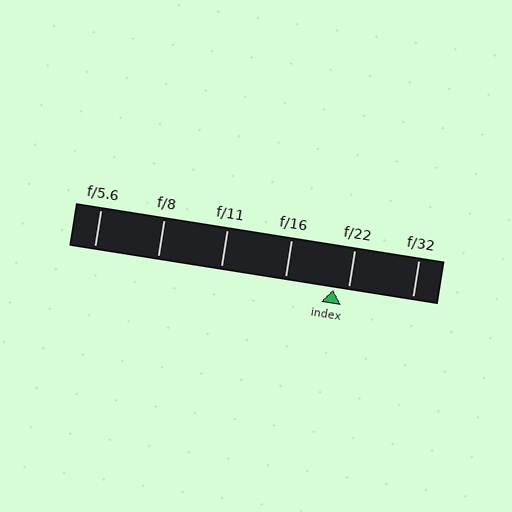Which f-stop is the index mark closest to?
The index mark is closest to f/22.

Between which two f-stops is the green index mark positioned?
The index mark is between f/16 and f/22.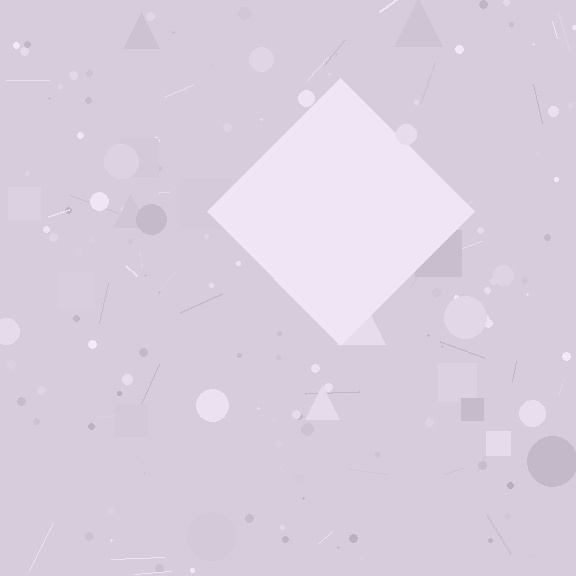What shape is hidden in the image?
A diamond is hidden in the image.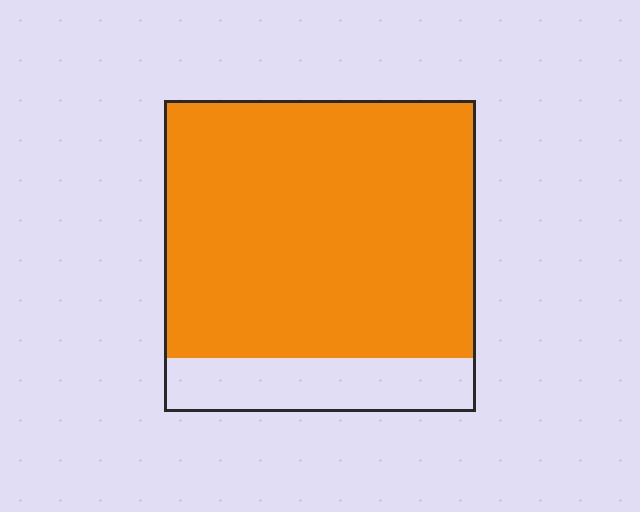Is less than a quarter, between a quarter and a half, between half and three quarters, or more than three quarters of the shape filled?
More than three quarters.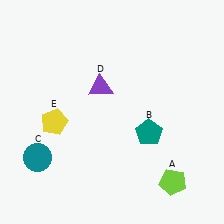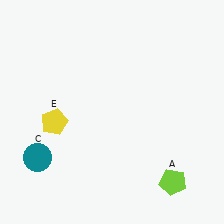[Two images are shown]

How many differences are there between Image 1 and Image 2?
There are 2 differences between the two images.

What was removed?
The teal pentagon (B), the purple triangle (D) were removed in Image 2.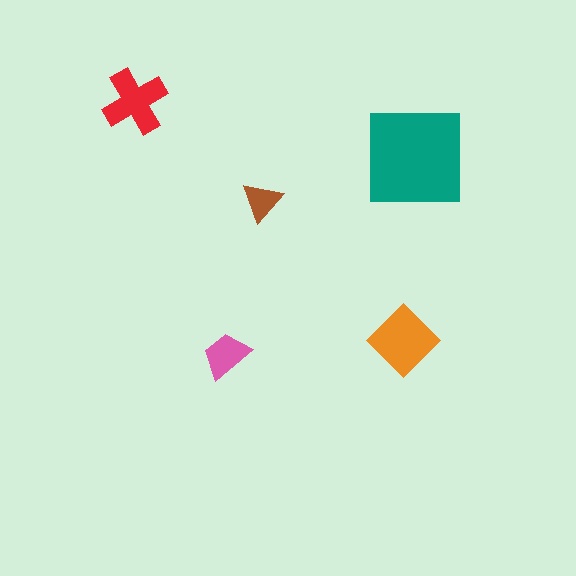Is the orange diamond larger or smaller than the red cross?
Larger.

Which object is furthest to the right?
The teal square is rightmost.